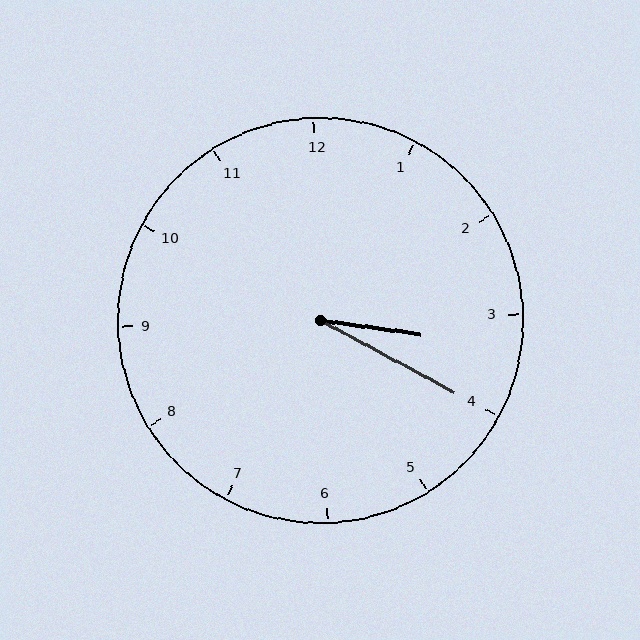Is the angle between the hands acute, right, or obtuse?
It is acute.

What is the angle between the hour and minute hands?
Approximately 20 degrees.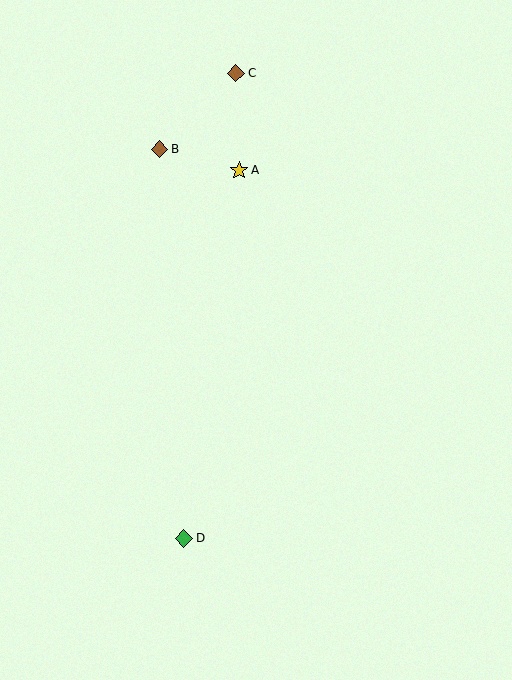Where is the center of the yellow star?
The center of the yellow star is at (239, 170).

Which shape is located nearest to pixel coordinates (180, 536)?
The green diamond (labeled D) at (184, 538) is nearest to that location.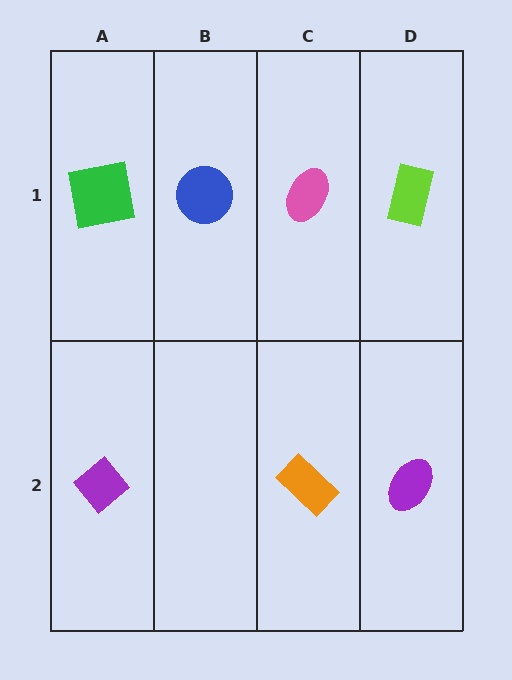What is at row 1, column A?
A green square.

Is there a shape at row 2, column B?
No, that cell is empty.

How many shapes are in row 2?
3 shapes.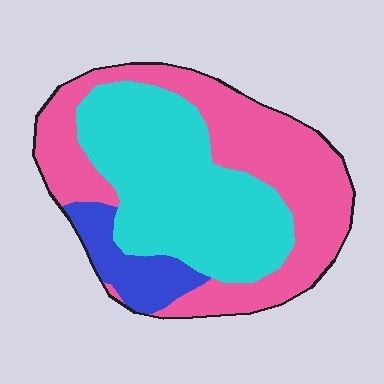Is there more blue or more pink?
Pink.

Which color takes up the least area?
Blue, at roughly 10%.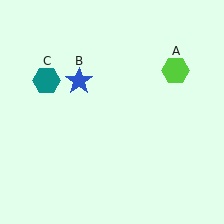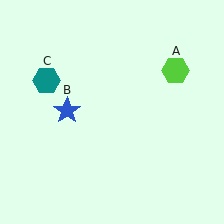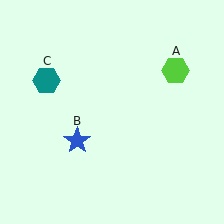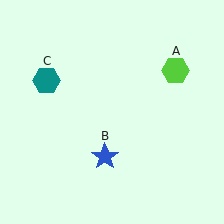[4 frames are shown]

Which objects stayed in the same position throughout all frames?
Lime hexagon (object A) and teal hexagon (object C) remained stationary.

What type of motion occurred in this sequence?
The blue star (object B) rotated counterclockwise around the center of the scene.